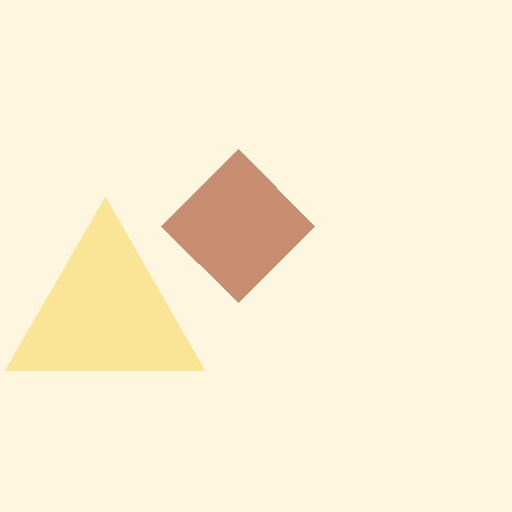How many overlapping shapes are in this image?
There are 2 overlapping shapes in the image.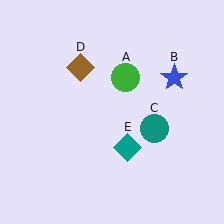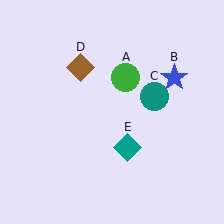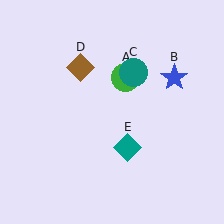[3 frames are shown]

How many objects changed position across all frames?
1 object changed position: teal circle (object C).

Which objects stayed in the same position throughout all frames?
Green circle (object A) and blue star (object B) and brown diamond (object D) and teal diamond (object E) remained stationary.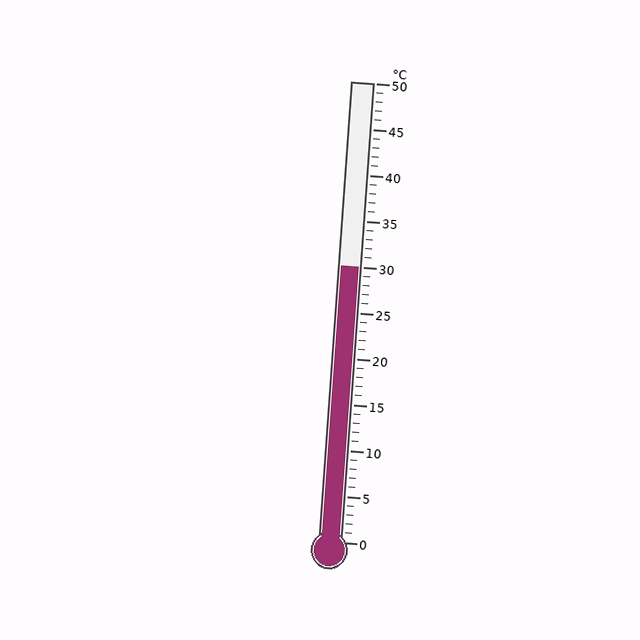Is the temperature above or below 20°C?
The temperature is above 20°C.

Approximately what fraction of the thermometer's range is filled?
The thermometer is filled to approximately 60% of its range.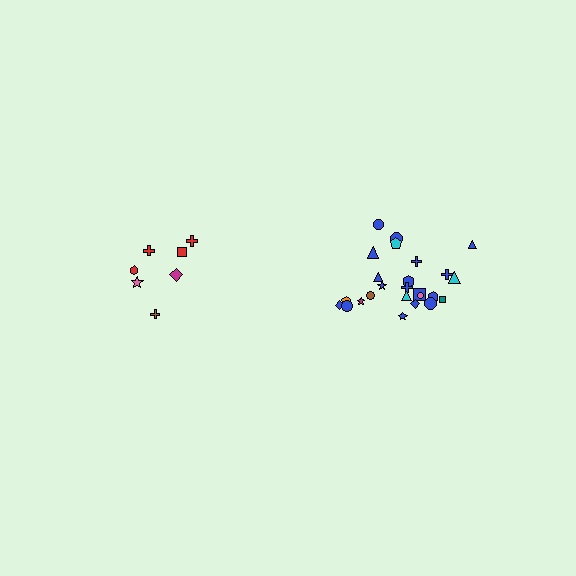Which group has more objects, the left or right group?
The right group.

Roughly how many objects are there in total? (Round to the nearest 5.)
Roughly 30 objects in total.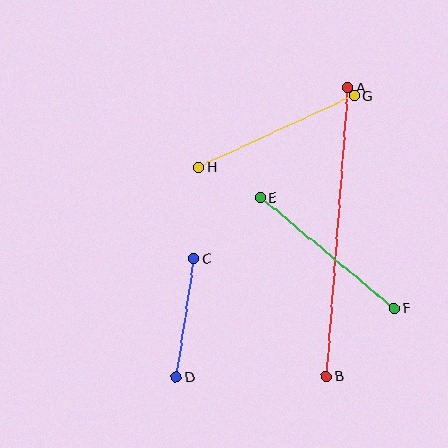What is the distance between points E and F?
The distance is approximately 174 pixels.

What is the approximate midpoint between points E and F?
The midpoint is at approximately (327, 253) pixels.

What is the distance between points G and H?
The distance is approximately 171 pixels.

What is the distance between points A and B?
The distance is approximately 289 pixels.